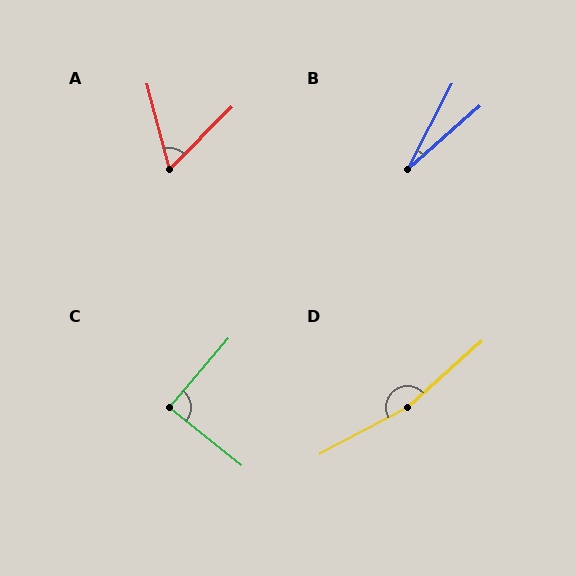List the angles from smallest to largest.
B (21°), A (60°), C (88°), D (166°).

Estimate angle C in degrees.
Approximately 88 degrees.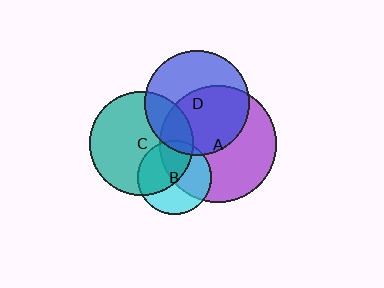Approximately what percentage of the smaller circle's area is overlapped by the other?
Approximately 25%.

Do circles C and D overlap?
Yes.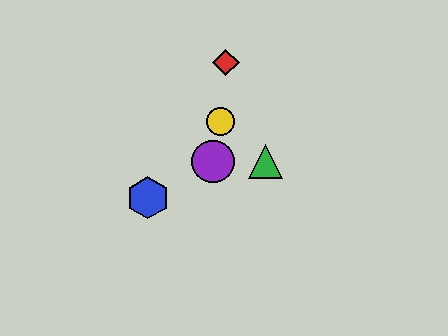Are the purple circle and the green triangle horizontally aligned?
Yes, both are at y≈162.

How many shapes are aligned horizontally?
2 shapes (the green triangle, the purple circle) are aligned horizontally.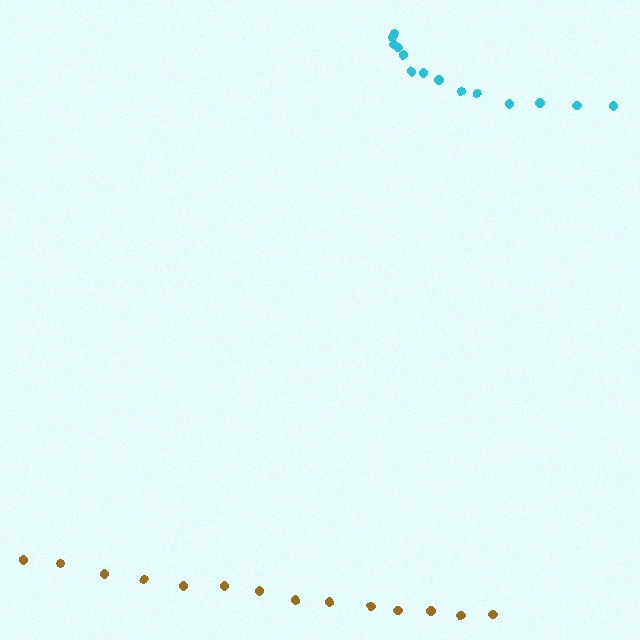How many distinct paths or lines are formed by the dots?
There are 2 distinct paths.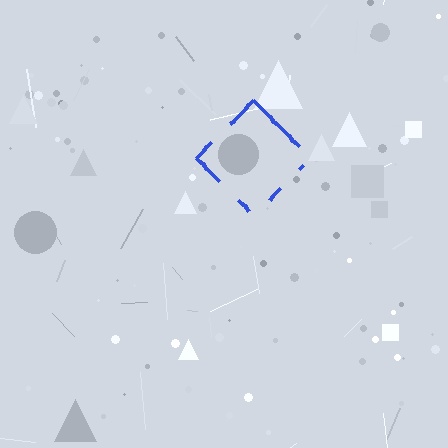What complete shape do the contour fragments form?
The contour fragments form a diamond.